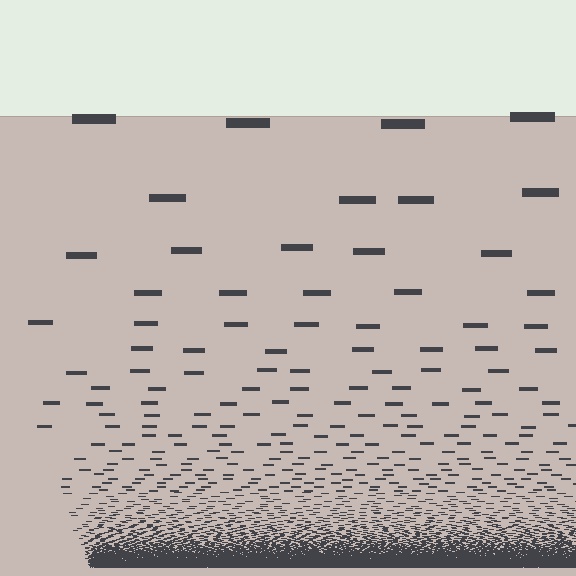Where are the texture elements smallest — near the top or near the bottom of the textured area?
Near the bottom.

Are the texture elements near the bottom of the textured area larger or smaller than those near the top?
Smaller. The gradient is inverted — elements near the bottom are smaller and denser.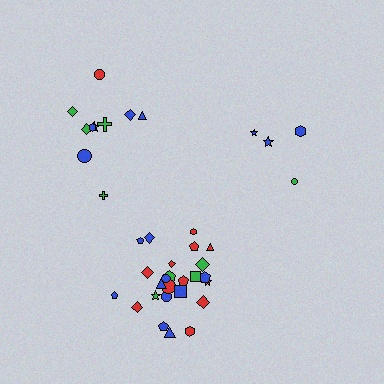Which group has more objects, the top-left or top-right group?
The top-left group.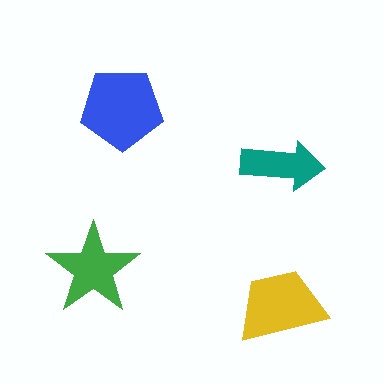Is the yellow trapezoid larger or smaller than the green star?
Larger.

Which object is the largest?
The blue pentagon.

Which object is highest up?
The blue pentagon is topmost.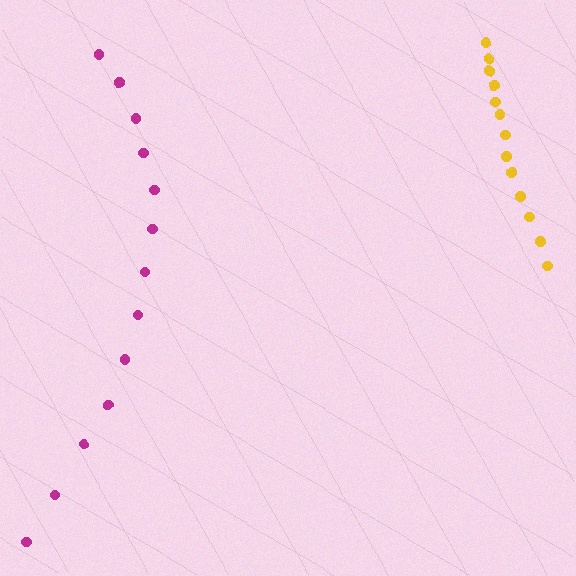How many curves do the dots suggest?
There are 2 distinct paths.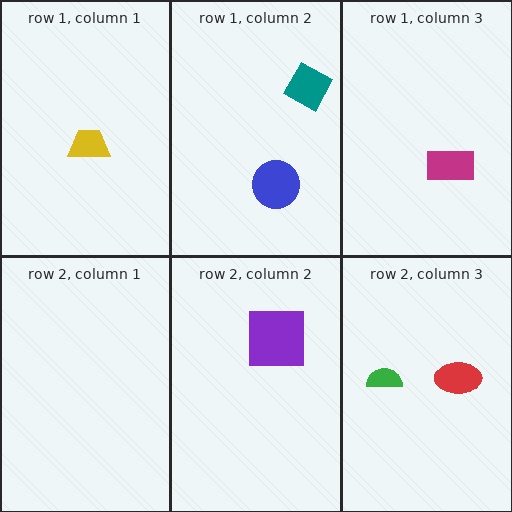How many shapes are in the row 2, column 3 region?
2.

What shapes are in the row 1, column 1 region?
The yellow trapezoid.